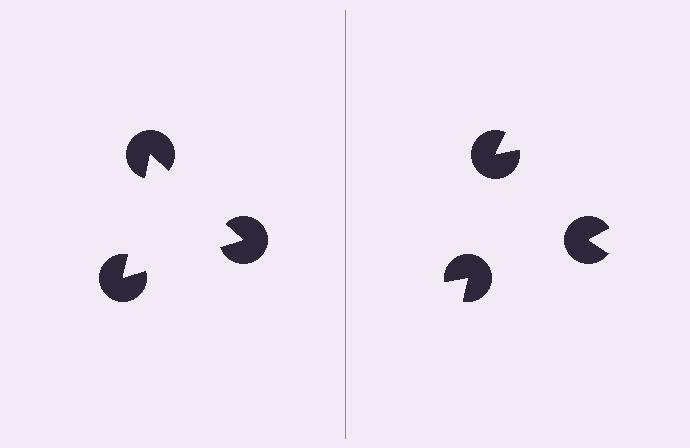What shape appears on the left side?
An illusory triangle.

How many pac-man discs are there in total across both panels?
6 — 3 on each side.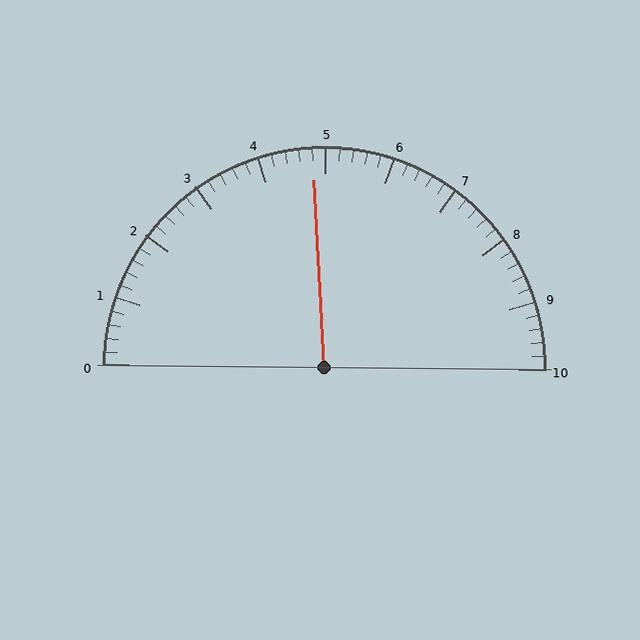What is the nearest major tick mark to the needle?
The nearest major tick mark is 5.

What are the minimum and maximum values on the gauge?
The gauge ranges from 0 to 10.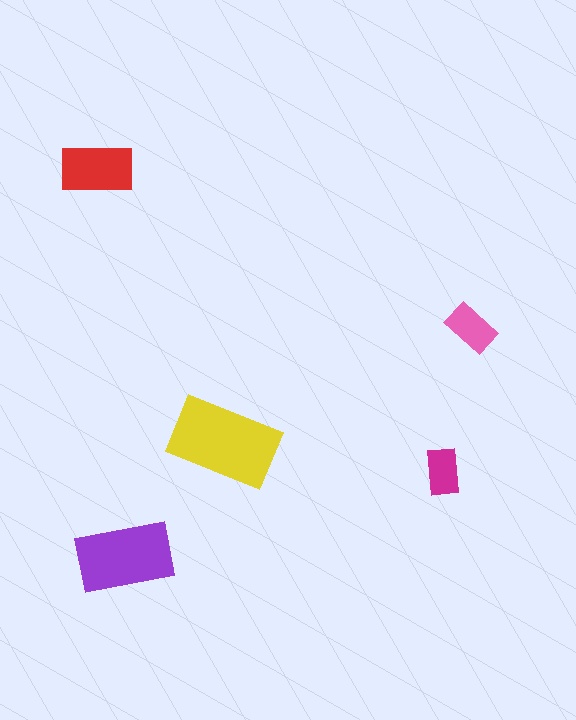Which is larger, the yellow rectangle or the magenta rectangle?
The yellow one.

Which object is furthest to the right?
The pink rectangle is rightmost.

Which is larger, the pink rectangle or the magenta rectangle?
The pink one.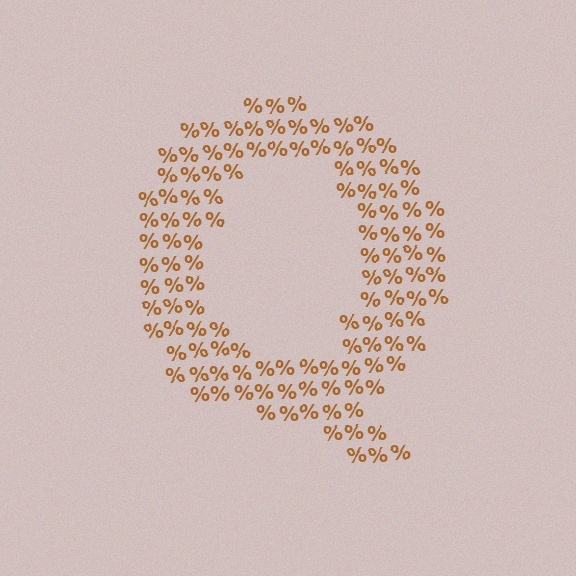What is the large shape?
The large shape is the letter Q.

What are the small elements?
The small elements are percent signs.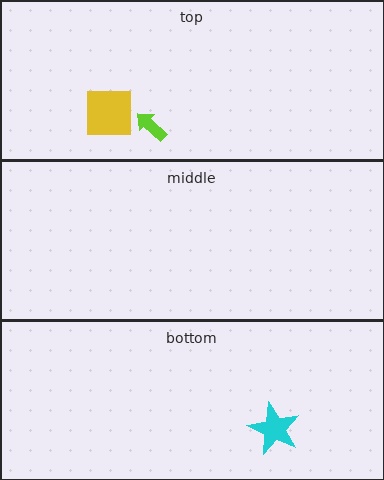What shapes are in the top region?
The yellow square, the lime arrow.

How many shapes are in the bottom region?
1.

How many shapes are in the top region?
2.